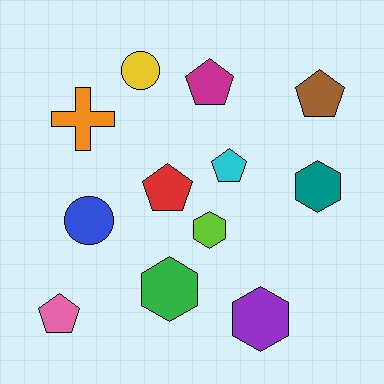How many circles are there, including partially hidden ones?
There are 2 circles.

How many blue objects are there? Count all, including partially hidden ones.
There is 1 blue object.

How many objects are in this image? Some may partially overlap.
There are 12 objects.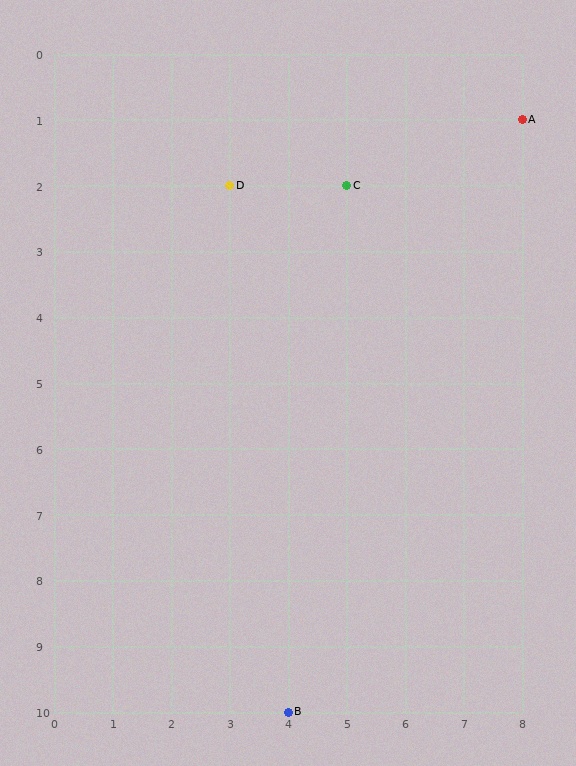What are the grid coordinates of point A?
Point A is at grid coordinates (8, 1).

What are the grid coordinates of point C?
Point C is at grid coordinates (5, 2).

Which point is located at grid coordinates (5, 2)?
Point C is at (5, 2).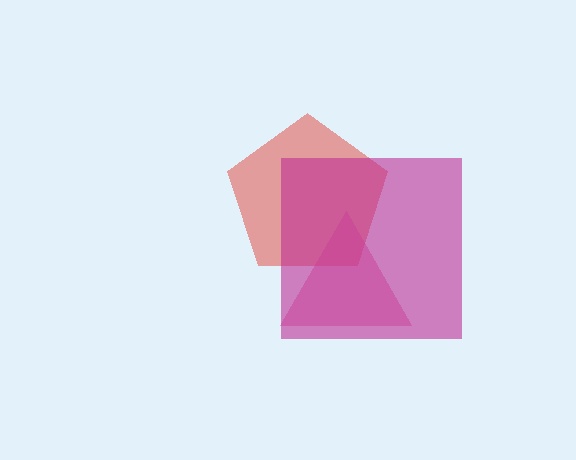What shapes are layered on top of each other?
The layered shapes are: a red pentagon, a pink triangle, a magenta square.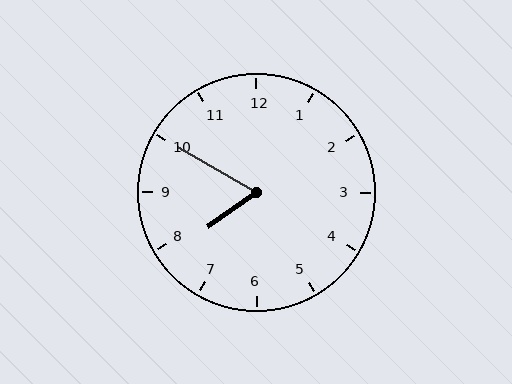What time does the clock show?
7:50.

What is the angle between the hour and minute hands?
Approximately 65 degrees.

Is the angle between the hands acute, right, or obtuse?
It is acute.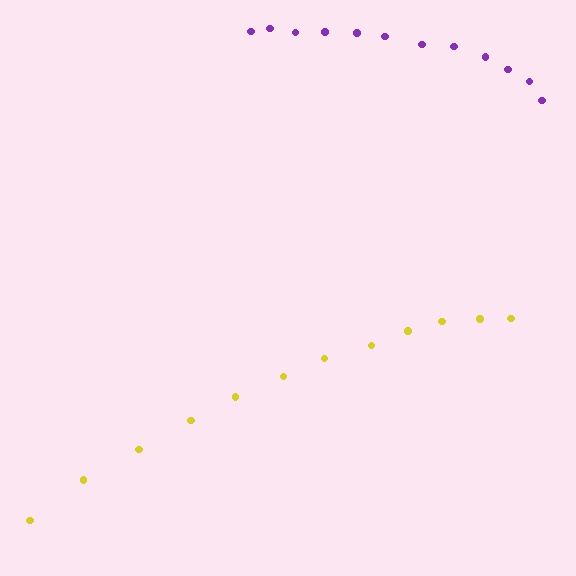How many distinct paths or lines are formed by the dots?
There are 2 distinct paths.